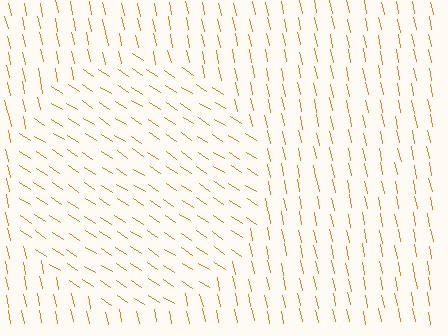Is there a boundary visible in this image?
Yes, there is a texture boundary formed by a change in line orientation.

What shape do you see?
I see a circle.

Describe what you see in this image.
The image is filled with small orange line segments. A circle region in the image has lines oriented differently from the surrounding lines, creating a visible texture boundary.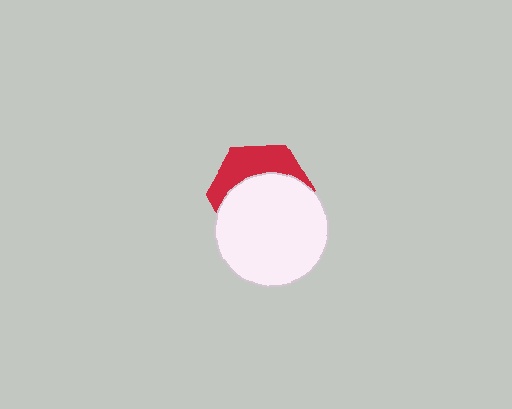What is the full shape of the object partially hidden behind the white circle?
The partially hidden object is a red hexagon.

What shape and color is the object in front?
The object in front is a white circle.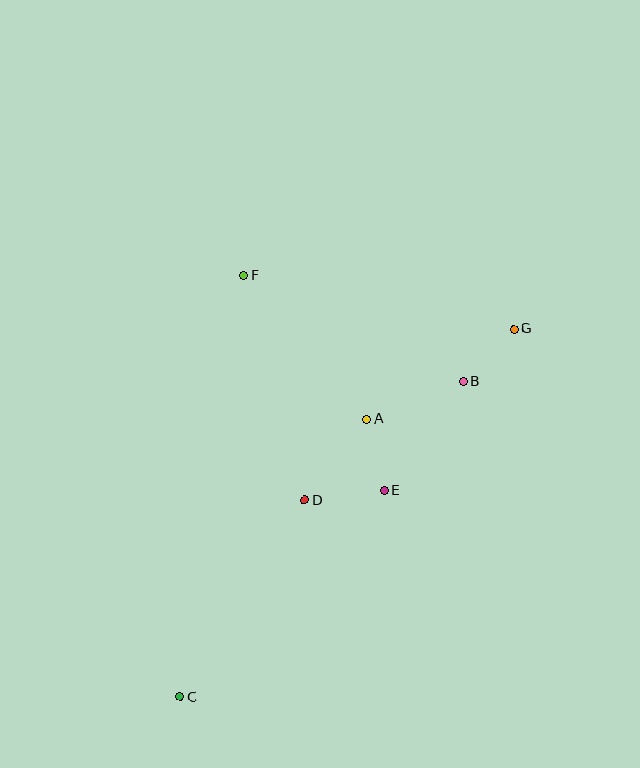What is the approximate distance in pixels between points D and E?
The distance between D and E is approximately 80 pixels.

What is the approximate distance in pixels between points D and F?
The distance between D and F is approximately 233 pixels.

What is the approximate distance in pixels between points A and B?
The distance between A and B is approximately 104 pixels.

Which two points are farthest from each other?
Points C and G are farthest from each other.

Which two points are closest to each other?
Points B and G are closest to each other.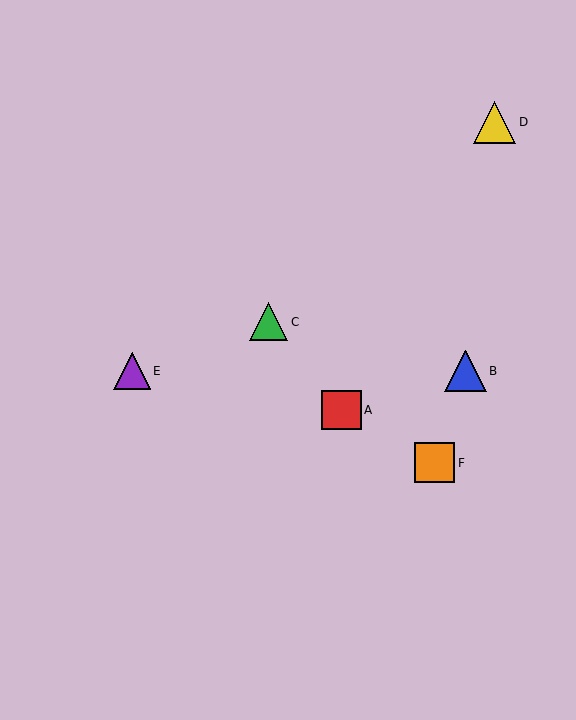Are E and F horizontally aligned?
No, E is at y≈371 and F is at y≈463.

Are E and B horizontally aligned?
Yes, both are at y≈371.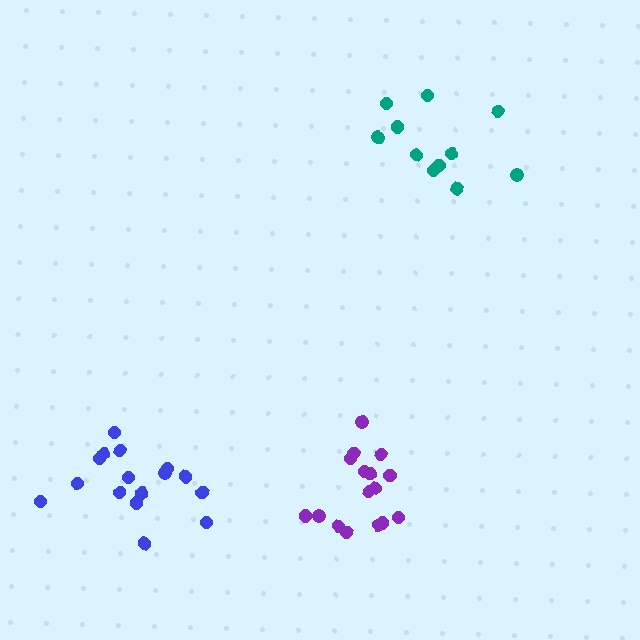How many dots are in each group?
Group 1: 16 dots, Group 2: 11 dots, Group 3: 16 dots (43 total).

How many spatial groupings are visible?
There are 3 spatial groupings.